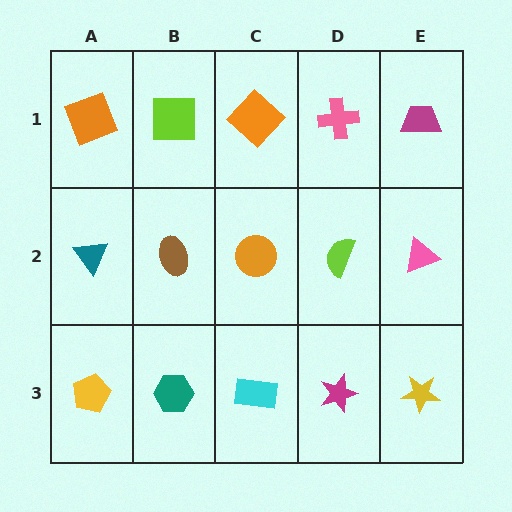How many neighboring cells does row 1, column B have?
3.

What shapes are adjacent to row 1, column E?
A pink triangle (row 2, column E), a pink cross (row 1, column D).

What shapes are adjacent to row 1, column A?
A teal triangle (row 2, column A), a lime square (row 1, column B).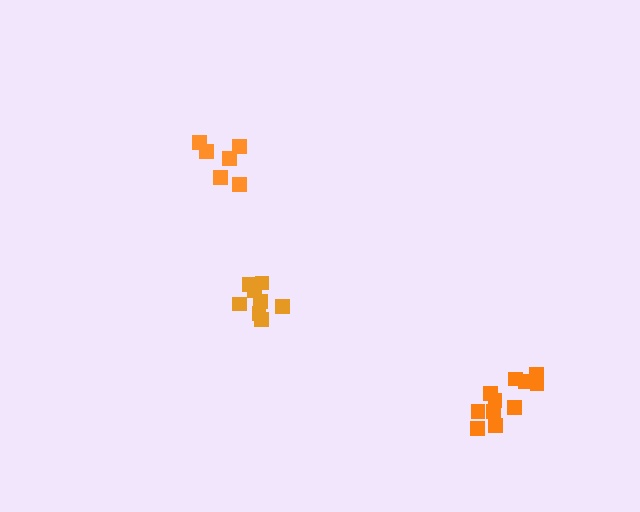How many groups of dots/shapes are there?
There are 3 groups.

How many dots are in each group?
Group 1: 6 dots, Group 2: 11 dots, Group 3: 8 dots (25 total).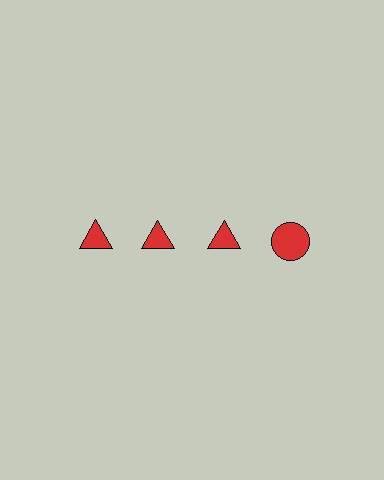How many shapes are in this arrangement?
There are 4 shapes arranged in a grid pattern.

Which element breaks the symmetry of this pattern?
The red circle in the top row, second from right column breaks the symmetry. All other shapes are red triangles.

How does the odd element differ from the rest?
It has a different shape: circle instead of triangle.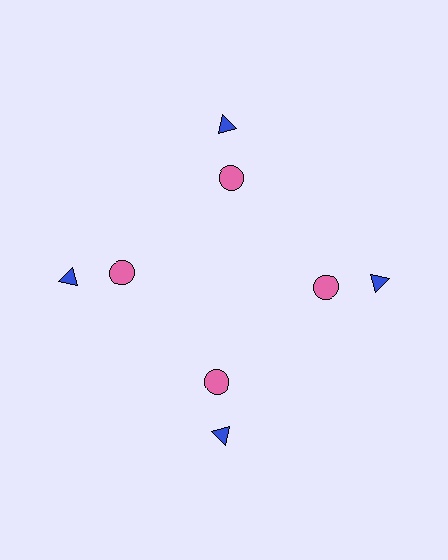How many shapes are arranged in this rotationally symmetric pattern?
There are 8 shapes, arranged in 4 groups of 2.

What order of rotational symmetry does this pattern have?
This pattern has 4-fold rotational symmetry.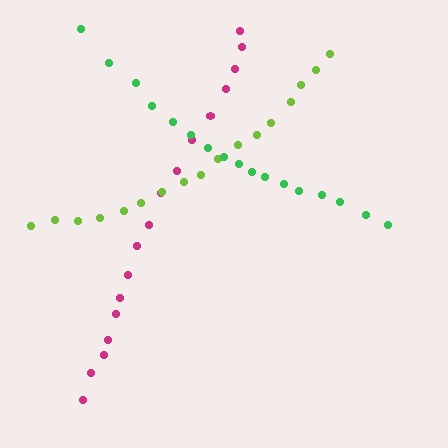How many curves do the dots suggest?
There are 3 distinct paths.